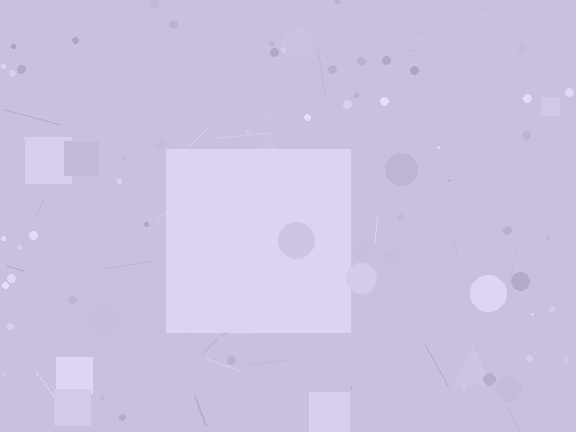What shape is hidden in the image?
A square is hidden in the image.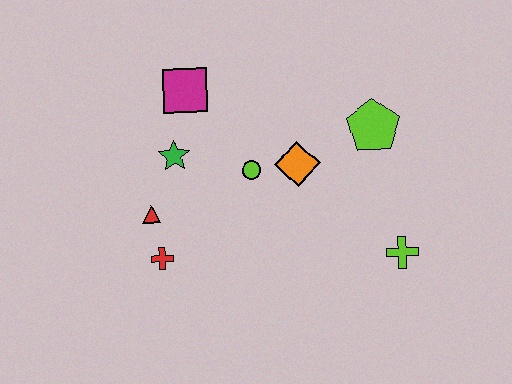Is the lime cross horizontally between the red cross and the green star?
No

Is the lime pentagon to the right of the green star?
Yes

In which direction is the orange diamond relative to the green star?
The orange diamond is to the right of the green star.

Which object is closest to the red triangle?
The red cross is closest to the red triangle.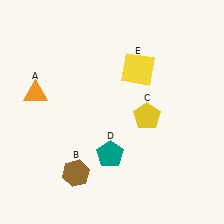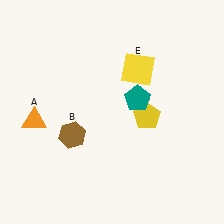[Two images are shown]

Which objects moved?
The objects that moved are: the orange triangle (A), the brown hexagon (B), the teal pentagon (D).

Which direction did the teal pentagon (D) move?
The teal pentagon (D) moved up.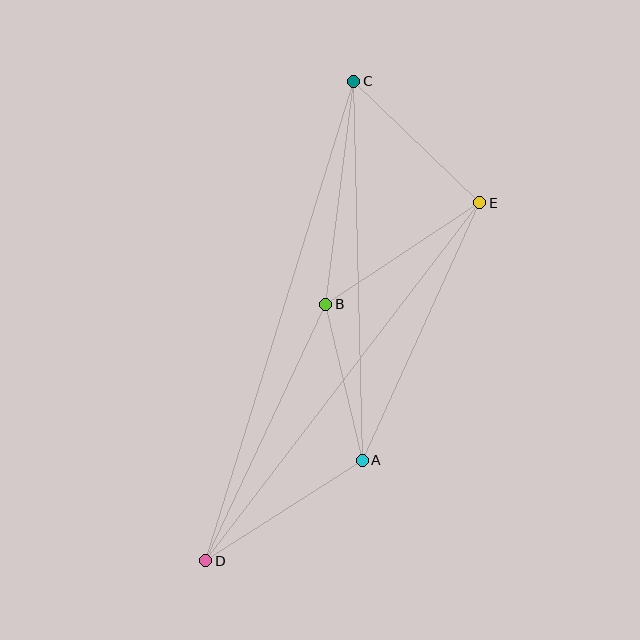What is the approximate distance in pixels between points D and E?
The distance between D and E is approximately 451 pixels.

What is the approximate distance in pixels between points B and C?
The distance between B and C is approximately 225 pixels.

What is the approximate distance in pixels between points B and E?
The distance between B and E is approximately 184 pixels.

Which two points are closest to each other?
Points A and B are closest to each other.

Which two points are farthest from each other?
Points C and D are farthest from each other.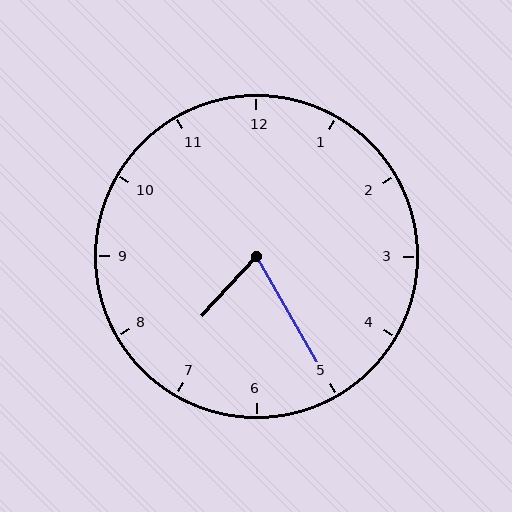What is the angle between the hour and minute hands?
Approximately 72 degrees.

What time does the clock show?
7:25.